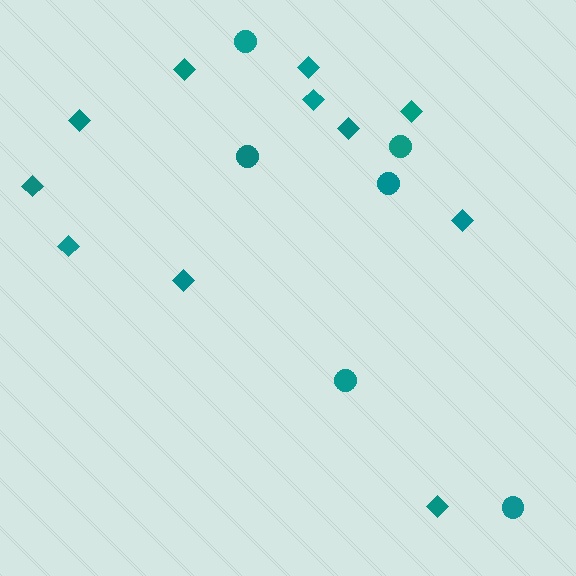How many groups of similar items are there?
There are 2 groups: one group of diamonds (11) and one group of circles (6).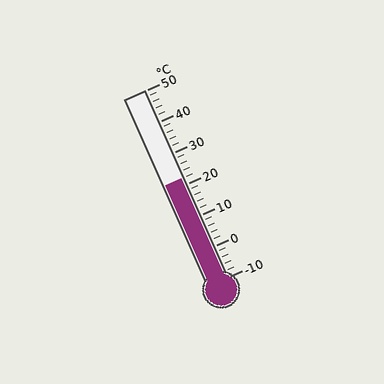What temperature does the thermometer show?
The thermometer shows approximately 22°C.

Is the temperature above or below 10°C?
The temperature is above 10°C.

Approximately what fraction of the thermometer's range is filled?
The thermometer is filled to approximately 55% of its range.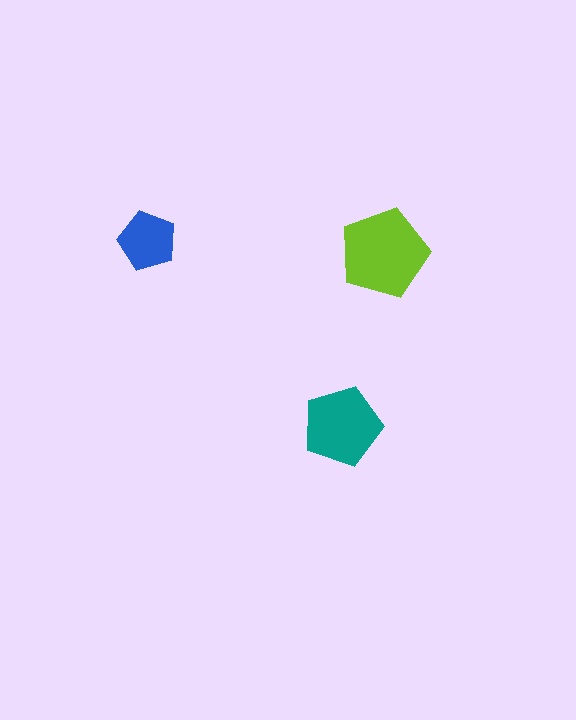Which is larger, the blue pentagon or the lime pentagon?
The lime one.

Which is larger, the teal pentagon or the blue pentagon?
The teal one.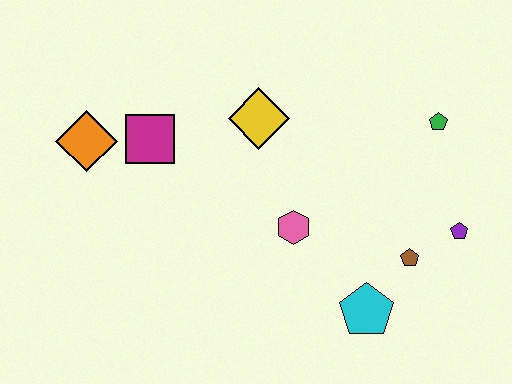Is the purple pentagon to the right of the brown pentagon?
Yes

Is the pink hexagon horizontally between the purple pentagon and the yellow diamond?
Yes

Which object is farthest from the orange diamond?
The purple pentagon is farthest from the orange diamond.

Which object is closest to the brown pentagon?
The purple pentagon is closest to the brown pentagon.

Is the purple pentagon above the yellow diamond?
No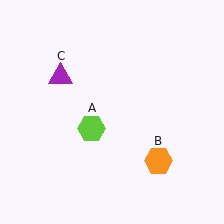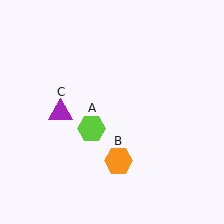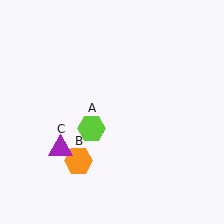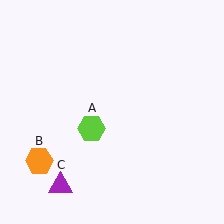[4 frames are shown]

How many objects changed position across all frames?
2 objects changed position: orange hexagon (object B), purple triangle (object C).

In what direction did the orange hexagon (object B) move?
The orange hexagon (object B) moved left.